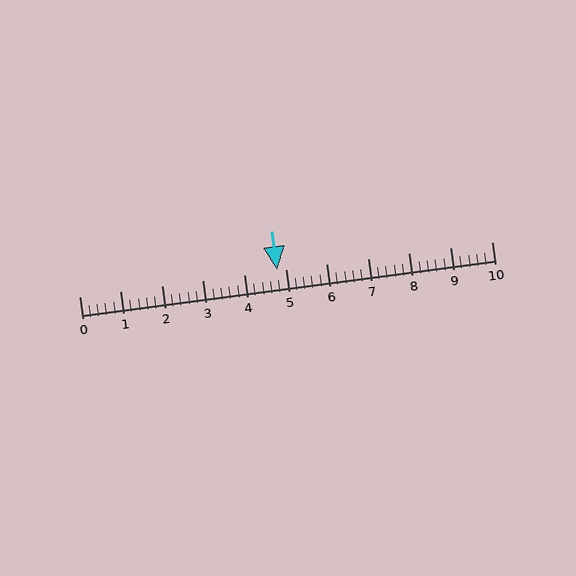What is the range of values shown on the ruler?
The ruler shows values from 0 to 10.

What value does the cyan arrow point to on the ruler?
The cyan arrow points to approximately 4.8.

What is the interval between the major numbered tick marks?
The major tick marks are spaced 1 units apart.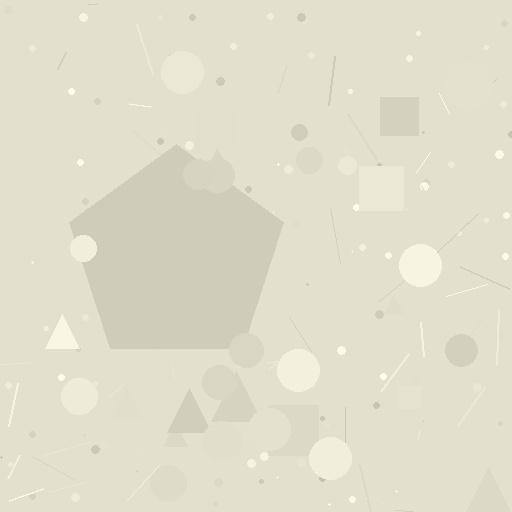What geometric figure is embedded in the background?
A pentagon is embedded in the background.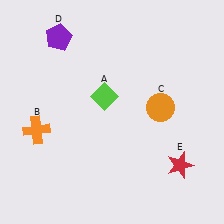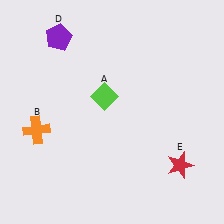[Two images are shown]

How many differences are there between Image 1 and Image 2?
There is 1 difference between the two images.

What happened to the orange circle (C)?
The orange circle (C) was removed in Image 2. It was in the top-right area of Image 1.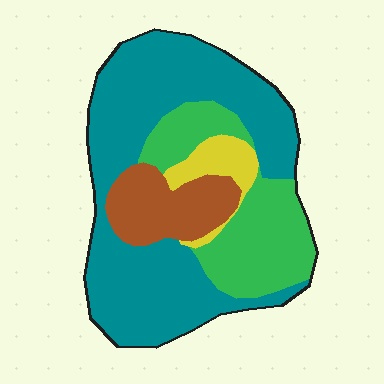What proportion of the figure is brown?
Brown covers 14% of the figure.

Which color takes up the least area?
Yellow, at roughly 5%.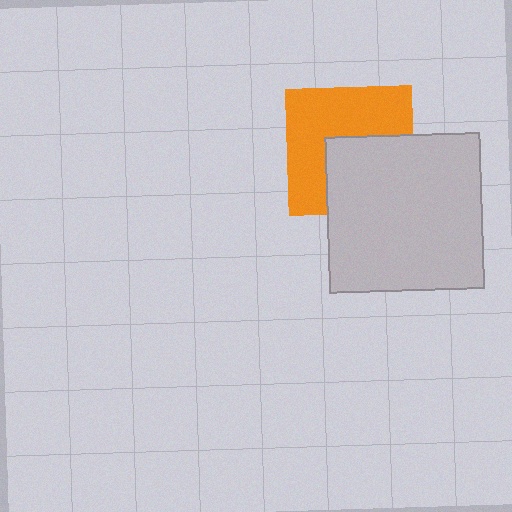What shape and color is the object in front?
The object in front is a light gray square.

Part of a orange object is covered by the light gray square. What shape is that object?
It is a square.